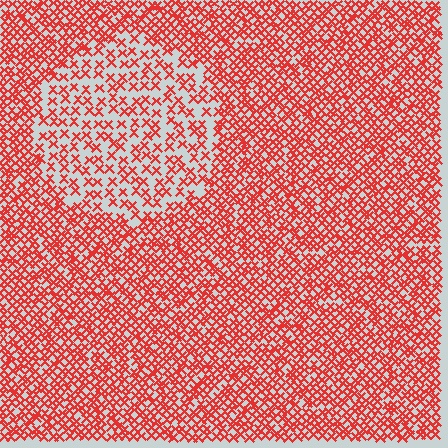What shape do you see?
I see a circle.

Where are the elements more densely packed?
The elements are more densely packed outside the circle boundary.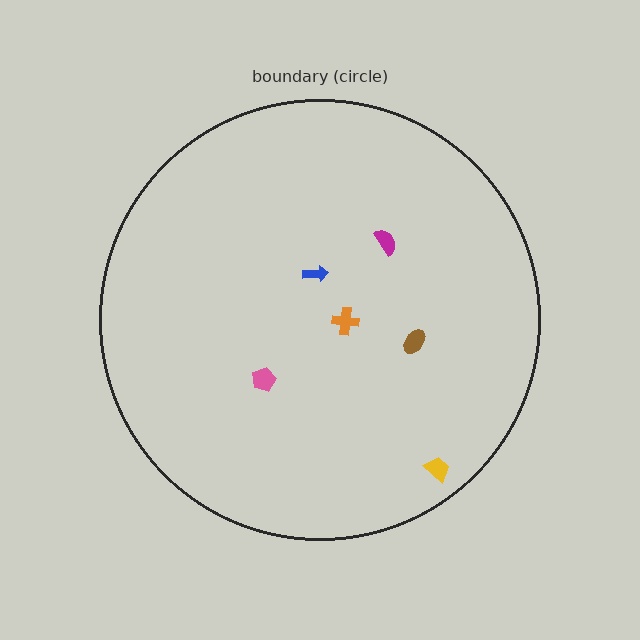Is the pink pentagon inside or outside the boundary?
Inside.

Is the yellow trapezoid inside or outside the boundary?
Inside.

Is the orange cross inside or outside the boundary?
Inside.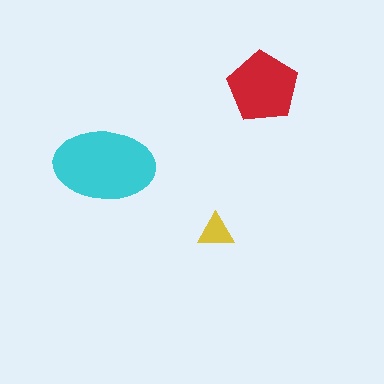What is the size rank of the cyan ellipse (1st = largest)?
1st.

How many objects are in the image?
There are 3 objects in the image.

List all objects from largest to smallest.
The cyan ellipse, the red pentagon, the yellow triangle.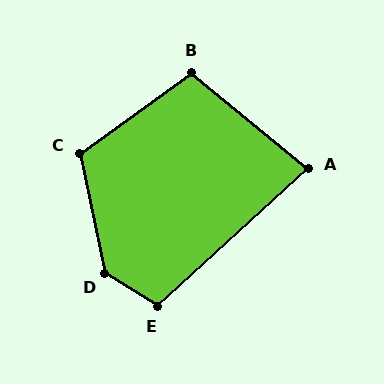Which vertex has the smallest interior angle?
A, at approximately 82 degrees.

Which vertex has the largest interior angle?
D, at approximately 134 degrees.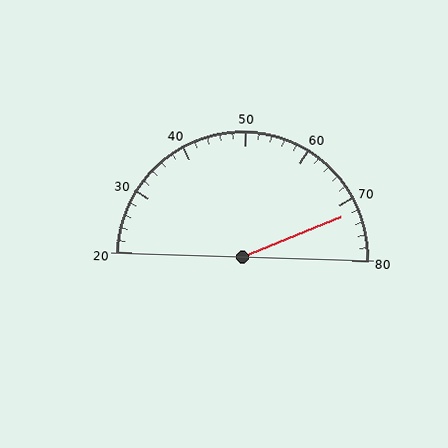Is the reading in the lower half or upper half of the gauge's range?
The reading is in the upper half of the range (20 to 80).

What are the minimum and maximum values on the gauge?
The gauge ranges from 20 to 80.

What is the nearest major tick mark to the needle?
The nearest major tick mark is 70.